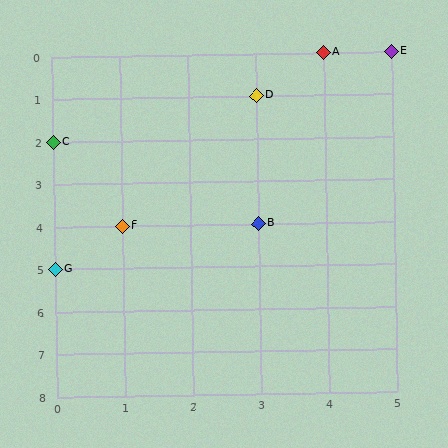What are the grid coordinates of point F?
Point F is at grid coordinates (1, 4).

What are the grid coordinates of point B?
Point B is at grid coordinates (3, 4).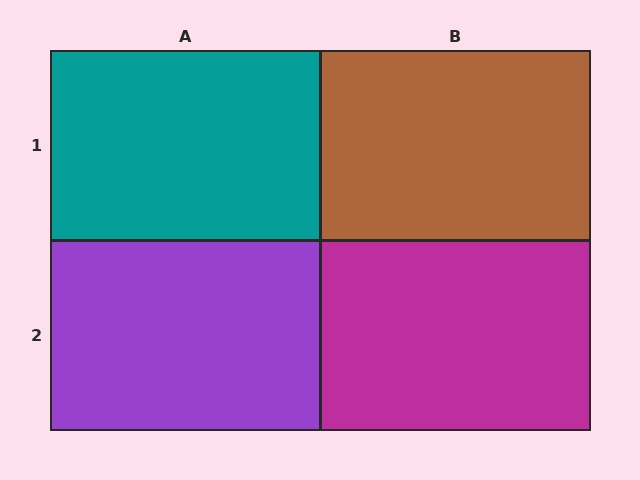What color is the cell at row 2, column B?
Magenta.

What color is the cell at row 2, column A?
Purple.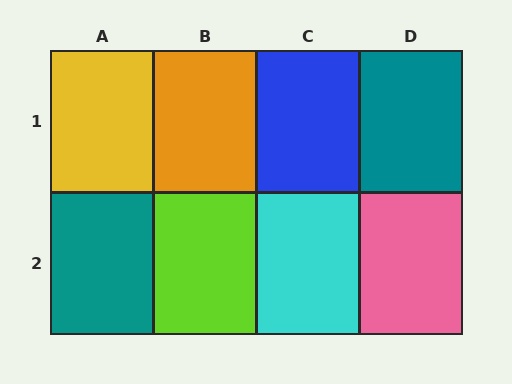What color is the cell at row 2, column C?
Cyan.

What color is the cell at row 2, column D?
Pink.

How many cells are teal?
2 cells are teal.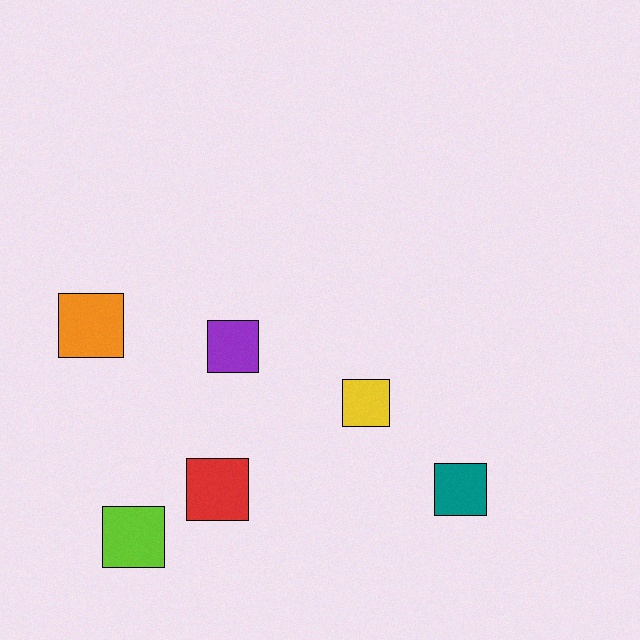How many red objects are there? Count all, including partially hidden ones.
There is 1 red object.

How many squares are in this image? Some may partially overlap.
There are 6 squares.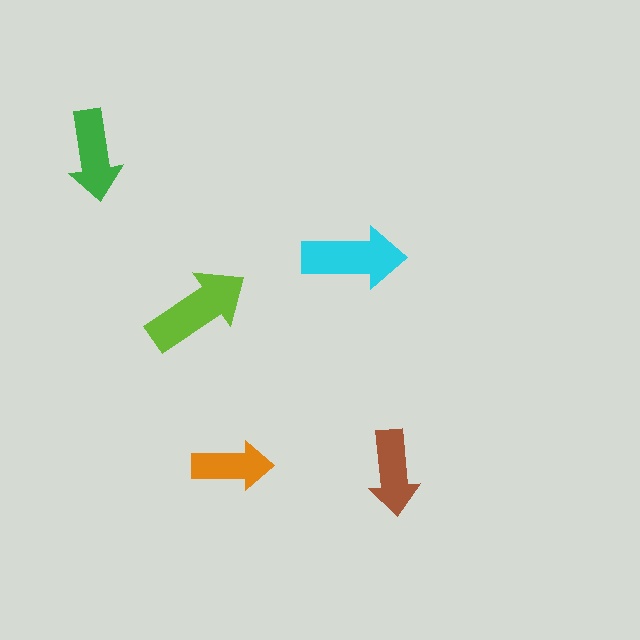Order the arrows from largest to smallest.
the lime one, the cyan one, the green one, the brown one, the orange one.